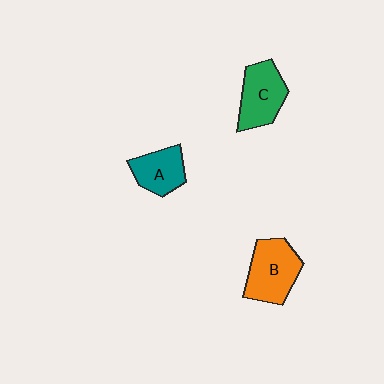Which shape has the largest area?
Shape B (orange).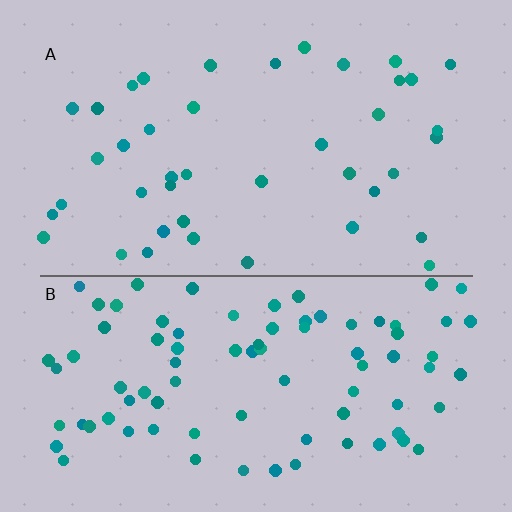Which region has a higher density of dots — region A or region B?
B (the bottom).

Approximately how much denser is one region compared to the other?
Approximately 2.1× — region B over region A.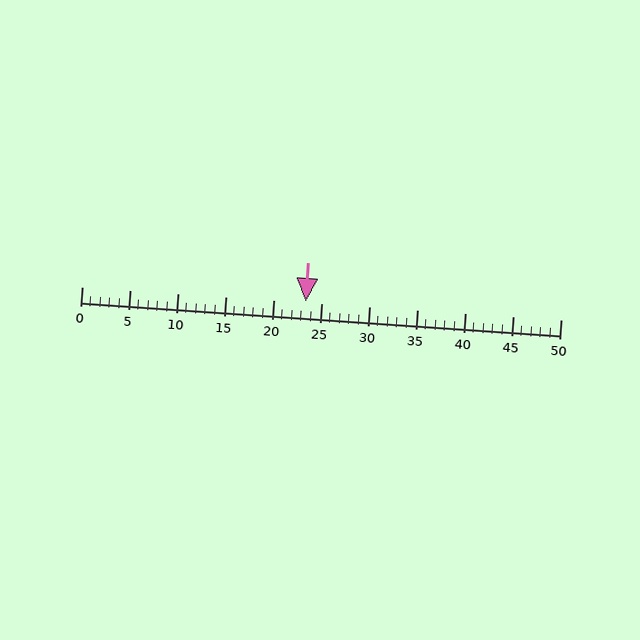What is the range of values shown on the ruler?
The ruler shows values from 0 to 50.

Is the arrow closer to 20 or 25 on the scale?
The arrow is closer to 25.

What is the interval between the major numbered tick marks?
The major tick marks are spaced 5 units apart.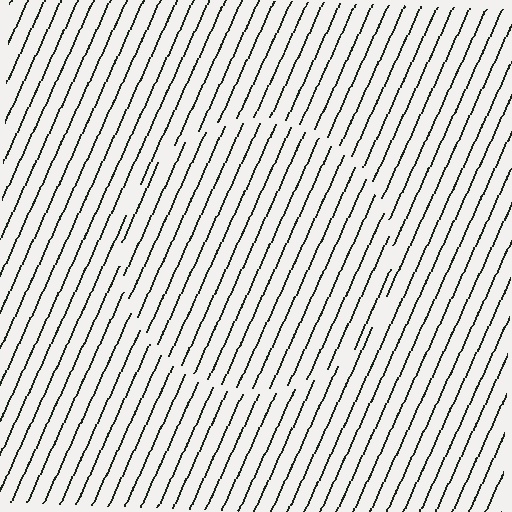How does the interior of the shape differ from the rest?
The interior of the shape contains the same grating, shifted by half a period — the contour is defined by the phase discontinuity where line-ends from the inner and outer gratings abut.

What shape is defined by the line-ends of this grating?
An illusory circle. The interior of the shape contains the same grating, shifted by half a period — the contour is defined by the phase discontinuity where line-ends from the inner and outer gratings abut.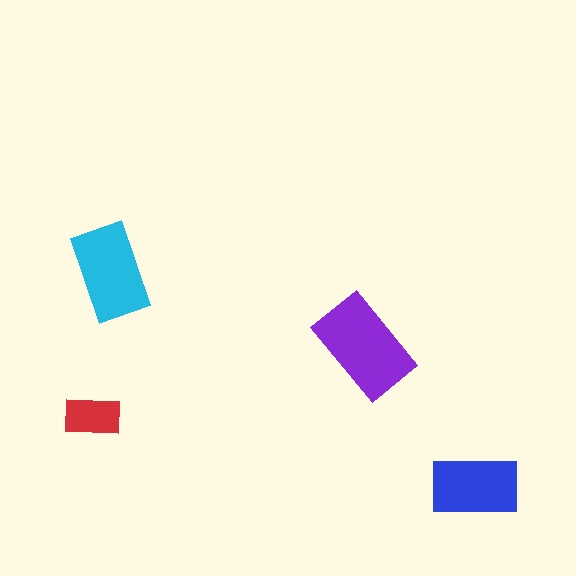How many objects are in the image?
There are 4 objects in the image.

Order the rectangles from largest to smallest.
the purple one, the cyan one, the blue one, the red one.